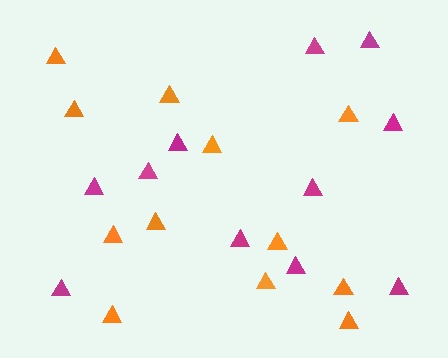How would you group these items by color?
There are 2 groups: one group of magenta triangles (11) and one group of orange triangles (12).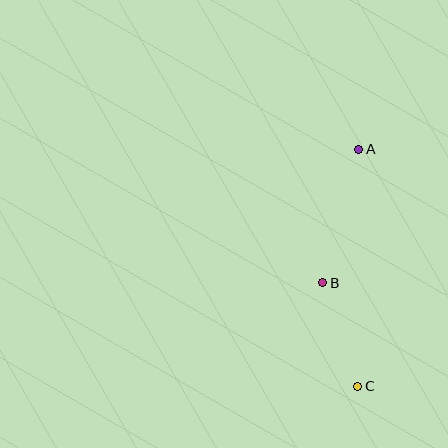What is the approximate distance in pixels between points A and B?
The distance between A and B is approximately 138 pixels.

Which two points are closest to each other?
Points B and C are closest to each other.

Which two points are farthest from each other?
Points A and C are farthest from each other.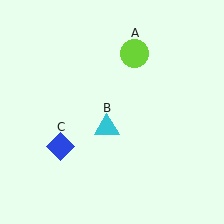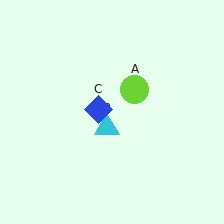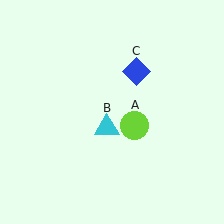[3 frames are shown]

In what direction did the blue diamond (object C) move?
The blue diamond (object C) moved up and to the right.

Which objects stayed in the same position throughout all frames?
Cyan triangle (object B) remained stationary.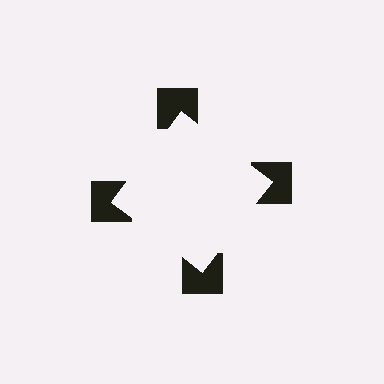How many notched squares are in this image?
There are 4 — one at each vertex of the illusory square.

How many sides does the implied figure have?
4 sides.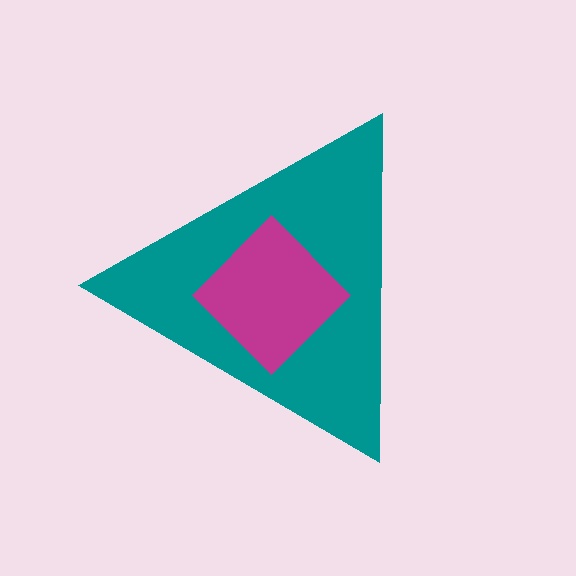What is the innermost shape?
The magenta diamond.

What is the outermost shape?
The teal triangle.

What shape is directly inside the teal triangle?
The magenta diamond.